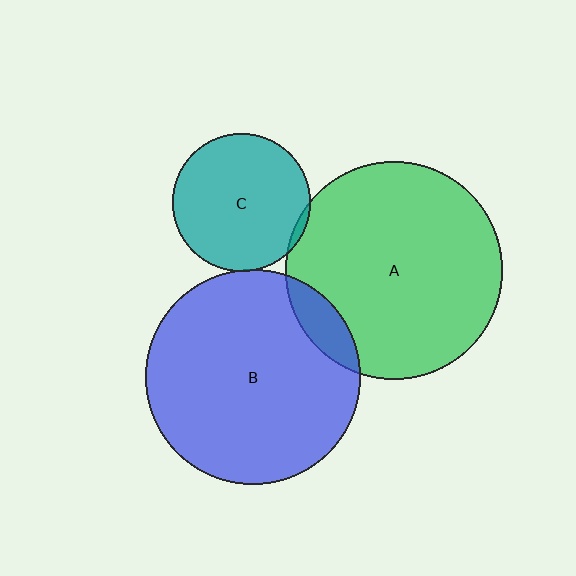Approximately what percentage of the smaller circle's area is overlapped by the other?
Approximately 5%.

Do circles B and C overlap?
Yes.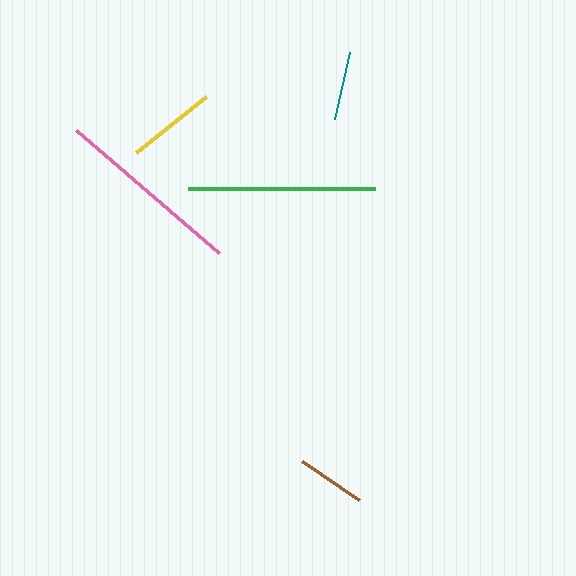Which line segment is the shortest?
The teal line is the shortest at approximately 68 pixels.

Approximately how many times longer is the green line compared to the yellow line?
The green line is approximately 2.1 times the length of the yellow line.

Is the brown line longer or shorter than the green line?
The green line is longer than the brown line.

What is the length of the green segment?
The green segment is approximately 187 pixels long.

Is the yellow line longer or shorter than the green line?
The green line is longer than the yellow line.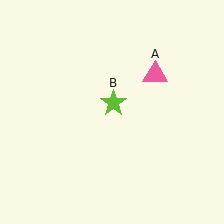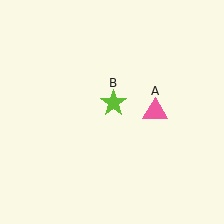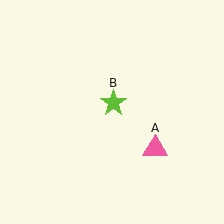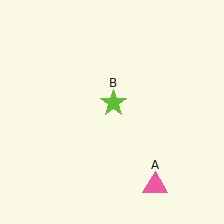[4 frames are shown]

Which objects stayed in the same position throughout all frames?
Lime star (object B) remained stationary.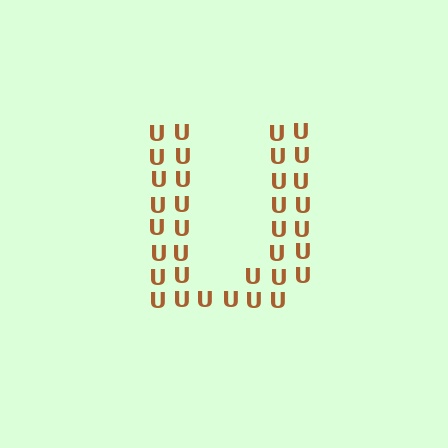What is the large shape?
The large shape is the letter U.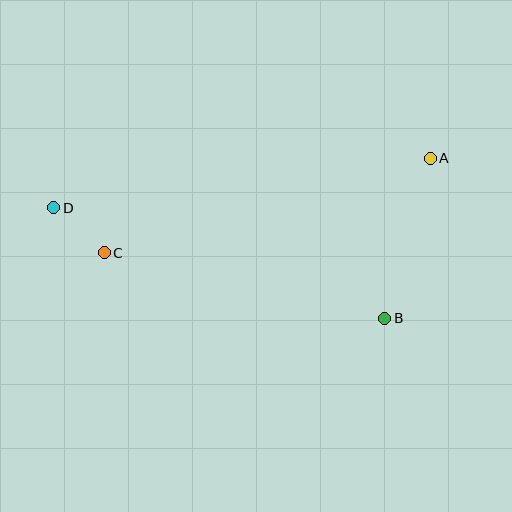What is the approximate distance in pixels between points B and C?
The distance between B and C is approximately 288 pixels.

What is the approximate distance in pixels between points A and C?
The distance between A and C is approximately 339 pixels.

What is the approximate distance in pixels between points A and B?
The distance between A and B is approximately 166 pixels.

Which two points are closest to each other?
Points C and D are closest to each other.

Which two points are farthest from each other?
Points A and D are farthest from each other.